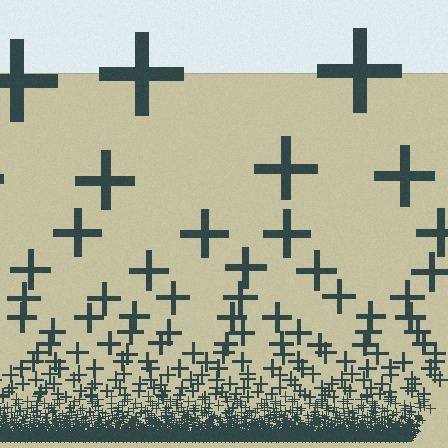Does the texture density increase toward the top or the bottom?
Density increases toward the bottom.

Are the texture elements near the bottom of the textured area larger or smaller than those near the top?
Smaller. The gradient is inverted — elements near the bottom are smaller and denser.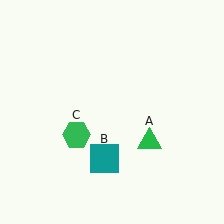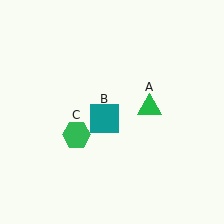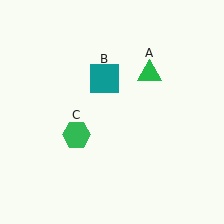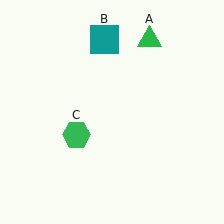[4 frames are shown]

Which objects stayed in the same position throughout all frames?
Green hexagon (object C) remained stationary.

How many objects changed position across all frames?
2 objects changed position: green triangle (object A), teal square (object B).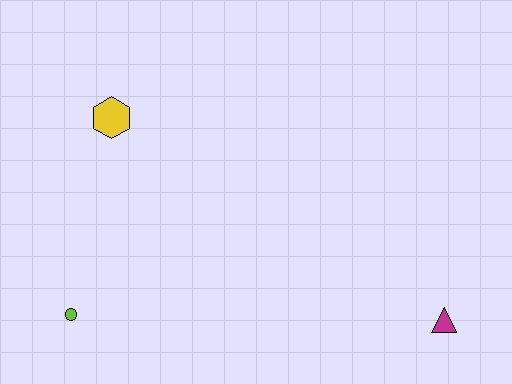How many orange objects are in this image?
There are no orange objects.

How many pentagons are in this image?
There are no pentagons.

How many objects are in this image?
There are 3 objects.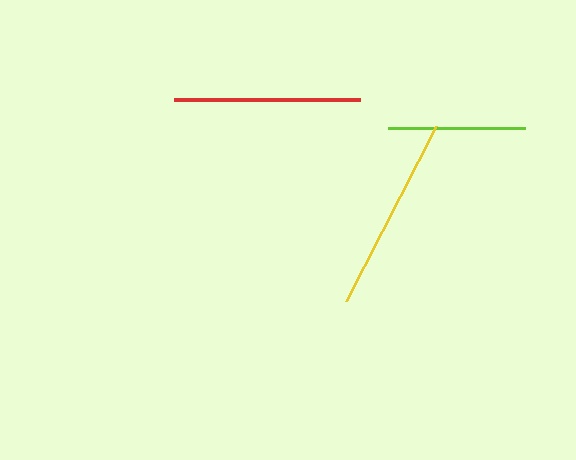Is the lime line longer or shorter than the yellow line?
The yellow line is longer than the lime line.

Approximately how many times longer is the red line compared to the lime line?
The red line is approximately 1.4 times the length of the lime line.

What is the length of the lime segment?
The lime segment is approximately 138 pixels long.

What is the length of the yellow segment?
The yellow segment is approximately 197 pixels long.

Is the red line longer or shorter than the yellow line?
The yellow line is longer than the red line.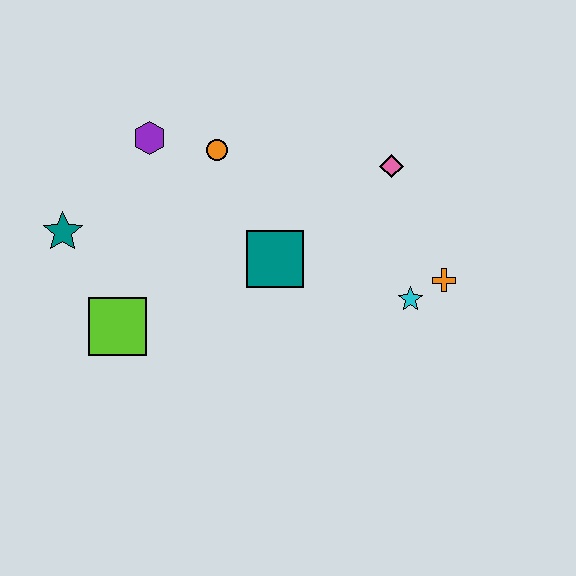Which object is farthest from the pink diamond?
The teal star is farthest from the pink diamond.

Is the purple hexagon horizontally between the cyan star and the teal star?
Yes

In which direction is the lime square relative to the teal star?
The lime square is below the teal star.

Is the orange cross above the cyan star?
Yes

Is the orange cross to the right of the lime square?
Yes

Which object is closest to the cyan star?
The orange cross is closest to the cyan star.